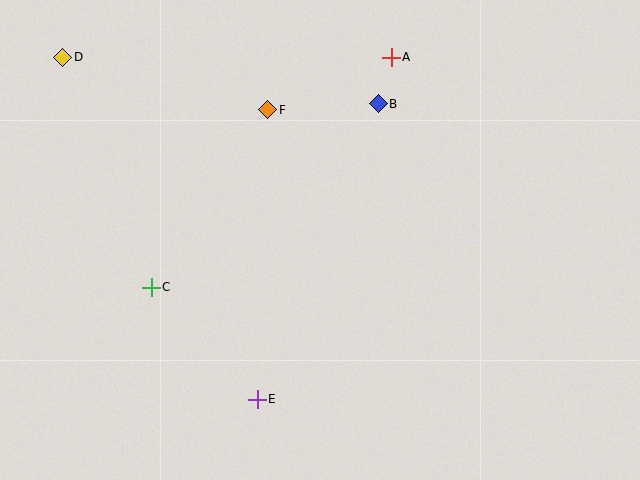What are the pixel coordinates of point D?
Point D is at (63, 57).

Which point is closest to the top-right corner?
Point A is closest to the top-right corner.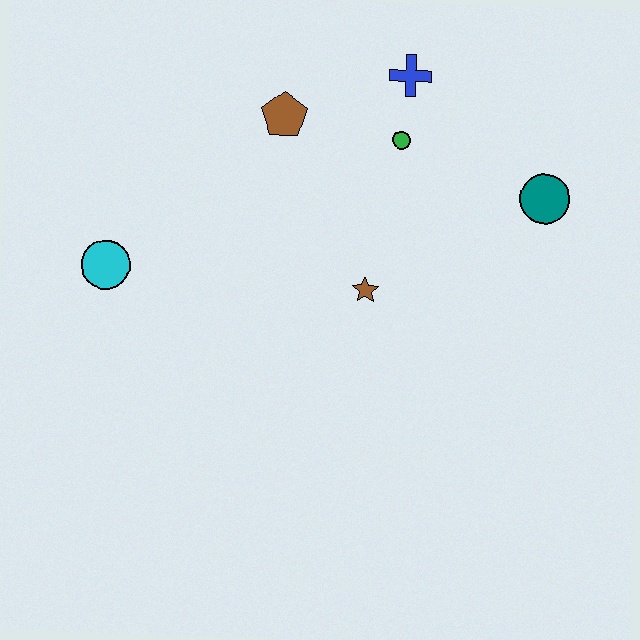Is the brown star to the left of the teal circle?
Yes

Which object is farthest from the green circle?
The cyan circle is farthest from the green circle.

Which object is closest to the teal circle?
The green circle is closest to the teal circle.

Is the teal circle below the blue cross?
Yes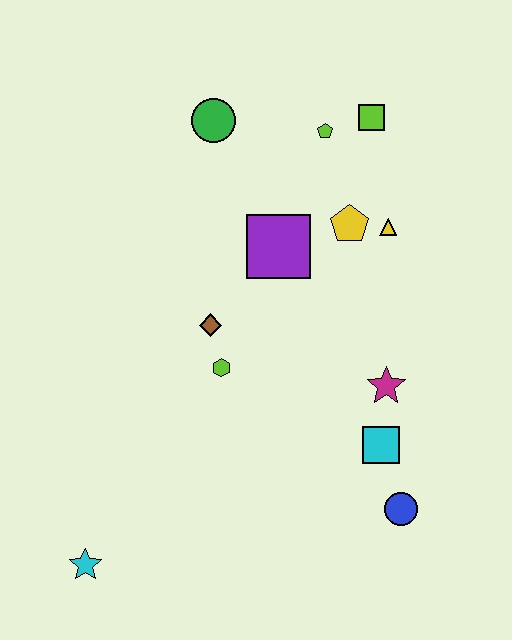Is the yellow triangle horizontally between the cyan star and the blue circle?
Yes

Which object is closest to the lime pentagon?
The lime square is closest to the lime pentagon.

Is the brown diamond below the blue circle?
No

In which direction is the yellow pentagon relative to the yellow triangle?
The yellow pentagon is to the left of the yellow triangle.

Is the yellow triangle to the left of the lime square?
No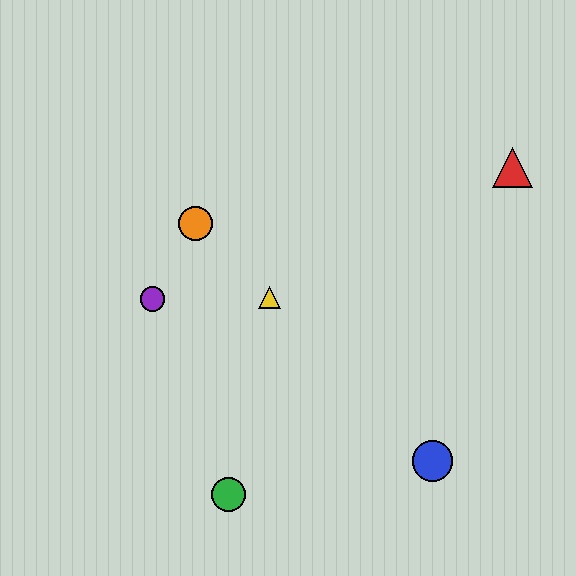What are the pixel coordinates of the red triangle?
The red triangle is at (512, 168).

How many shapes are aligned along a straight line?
3 shapes (the blue circle, the yellow triangle, the orange circle) are aligned along a straight line.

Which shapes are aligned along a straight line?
The blue circle, the yellow triangle, the orange circle are aligned along a straight line.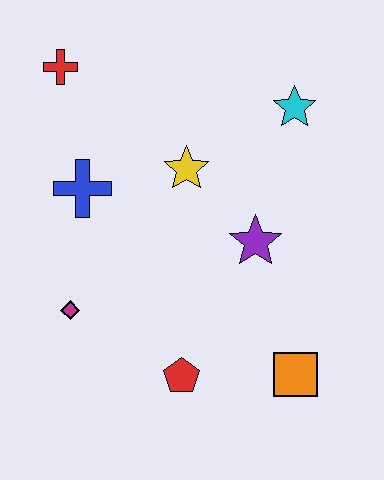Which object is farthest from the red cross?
The orange square is farthest from the red cross.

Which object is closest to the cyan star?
The yellow star is closest to the cyan star.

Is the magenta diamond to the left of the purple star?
Yes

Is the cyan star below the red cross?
Yes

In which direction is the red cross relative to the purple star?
The red cross is to the left of the purple star.